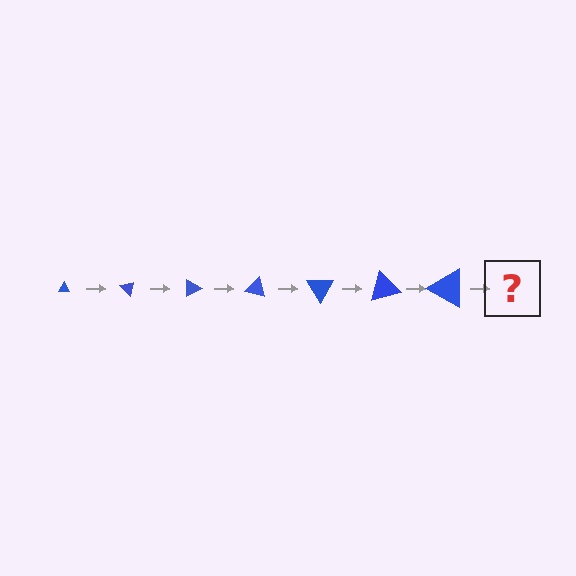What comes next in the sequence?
The next element should be a triangle, larger than the previous one and rotated 315 degrees from the start.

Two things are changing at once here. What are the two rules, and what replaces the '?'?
The two rules are that the triangle grows larger each step and it rotates 45 degrees each step. The '?' should be a triangle, larger than the previous one and rotated 315 degrees from the start.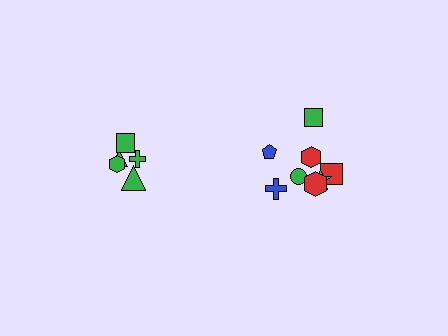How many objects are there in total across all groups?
There are 13 objects.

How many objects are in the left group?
There are 5 objects.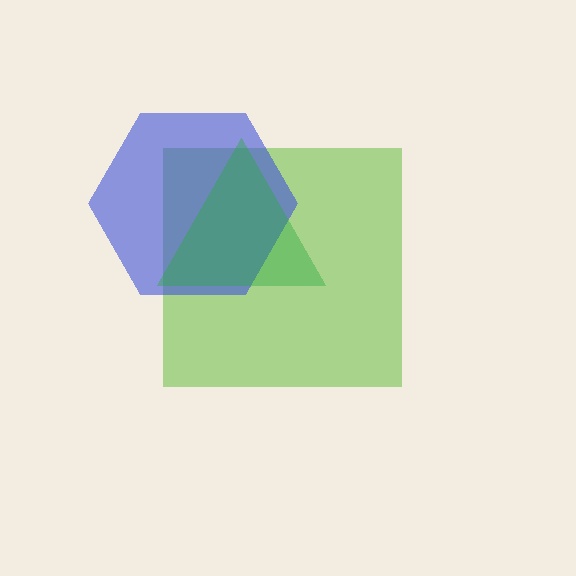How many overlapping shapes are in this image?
There are 3 overlapping shapes in the image.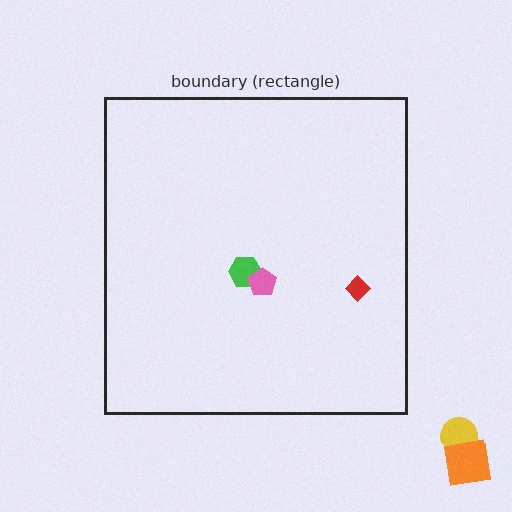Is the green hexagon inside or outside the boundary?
Inside.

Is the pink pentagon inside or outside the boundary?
Inside.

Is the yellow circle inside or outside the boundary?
Outside.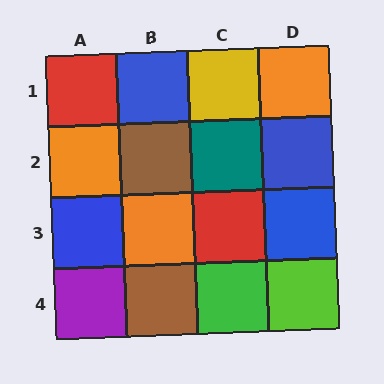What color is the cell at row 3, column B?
Orange.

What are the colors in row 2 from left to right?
Orange, brown, teal, blue.